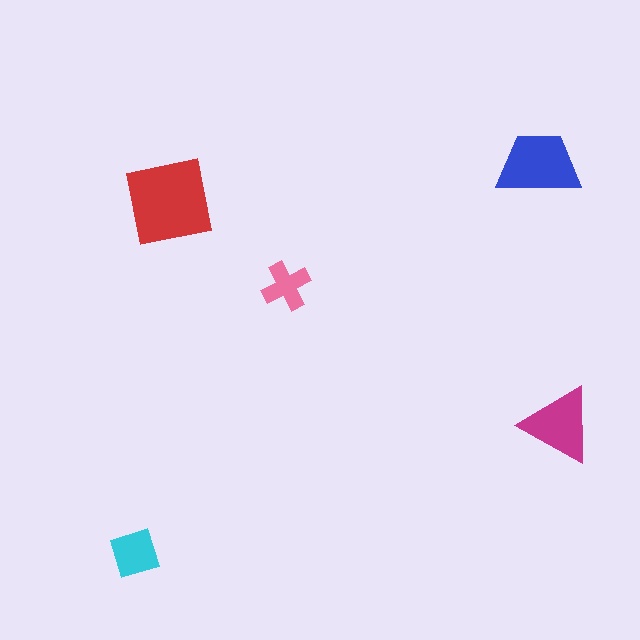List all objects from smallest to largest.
The pink cross, the cyan square, the magenta triangle, the blue trapezoid, the red square.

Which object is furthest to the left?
The cyan square is leftmost.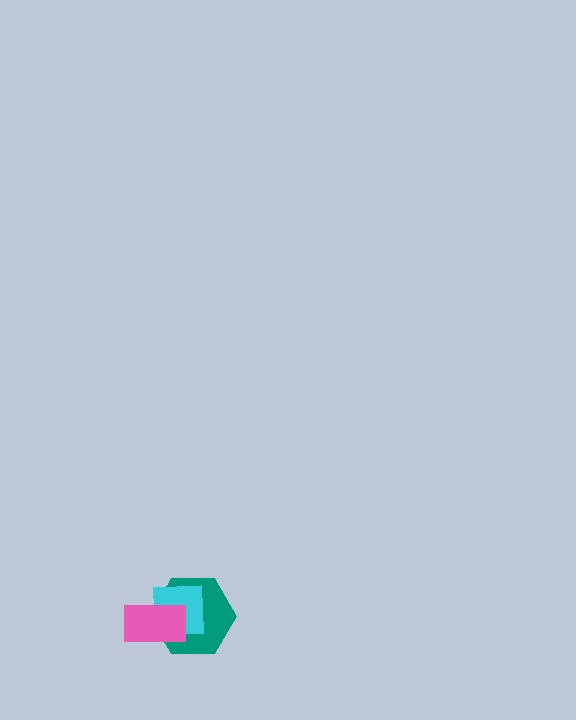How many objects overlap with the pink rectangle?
2 objects overlap with the pink rectangle.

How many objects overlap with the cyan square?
2 objects overlap with the cyan square.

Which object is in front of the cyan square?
The pink rectangle is in front of the cyan square.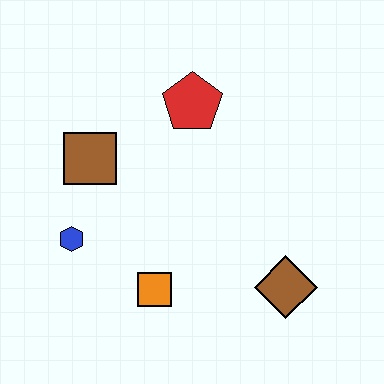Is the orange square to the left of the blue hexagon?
No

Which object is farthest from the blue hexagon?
The brown diamond is farthest from the blue hexagon.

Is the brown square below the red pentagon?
Yes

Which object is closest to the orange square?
The blue hexagon is closest to the orange square.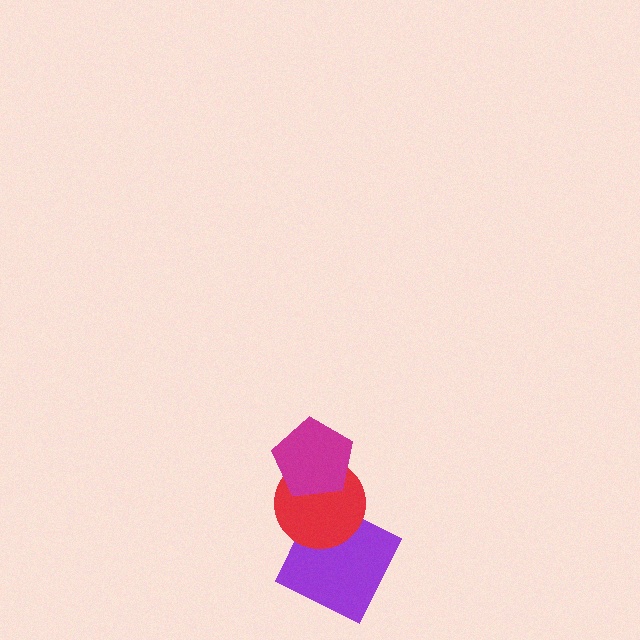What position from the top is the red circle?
The red circle is 2nd from the top.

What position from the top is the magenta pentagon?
The magenta pentagon is 1st from the top.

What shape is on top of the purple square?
The red circle is on top of the purple square.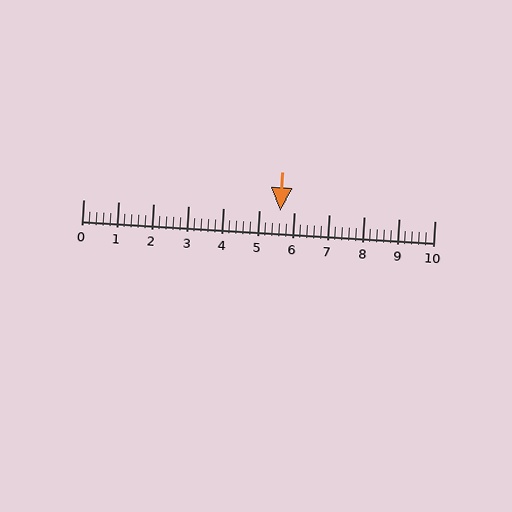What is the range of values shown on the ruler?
The ruler shows values from 0 to 10.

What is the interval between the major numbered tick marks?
The major tick marks are spaced 1 units apart.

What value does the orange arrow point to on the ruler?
The orange arrow points to approximately 5.6.